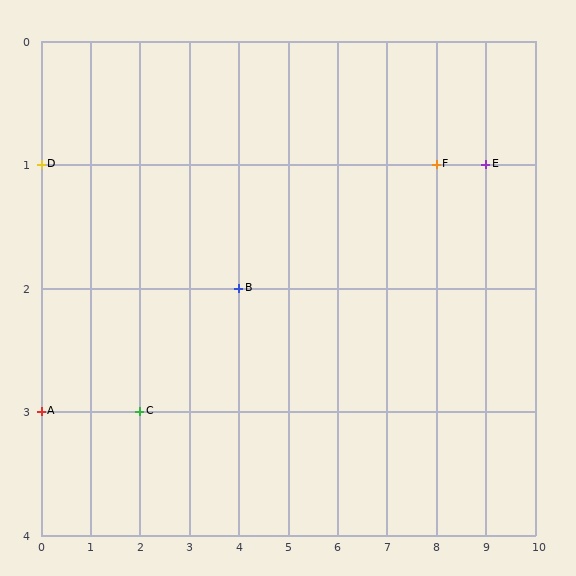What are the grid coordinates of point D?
Point D is at grid coordinates (0, 1).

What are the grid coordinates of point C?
Point C is at grid coordinates (2, 3).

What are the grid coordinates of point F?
Point F is at grid coordinates (8, 1).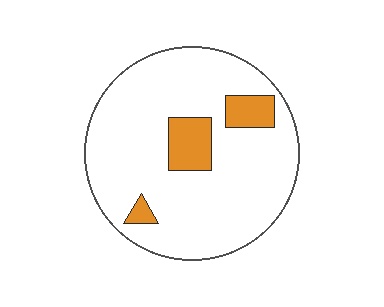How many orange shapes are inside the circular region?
3.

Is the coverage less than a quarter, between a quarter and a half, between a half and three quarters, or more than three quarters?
Less than a quarter.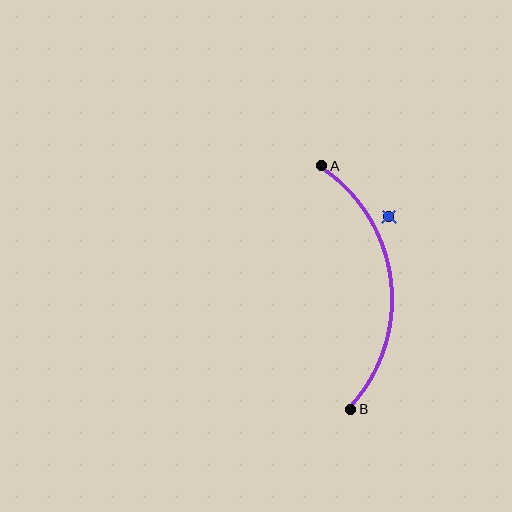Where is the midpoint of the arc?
The arc midpoint is the point on the curve farthest from the straight line joining A and B. It sits to the right of that line.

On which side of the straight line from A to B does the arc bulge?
The arc bulges to the right of the straight line connecting A and B.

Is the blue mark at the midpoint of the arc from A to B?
No — the blue mark does not lie on the arc at all. It sits slightly outside the curve.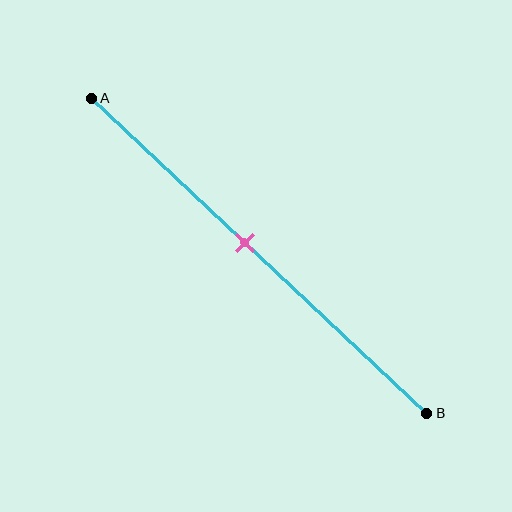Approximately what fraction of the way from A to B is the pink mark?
The pink mark is approximately 45% of the way from A to B.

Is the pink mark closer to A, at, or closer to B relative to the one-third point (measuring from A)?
The pink mark is closer to point B than the one-third point of segment AB.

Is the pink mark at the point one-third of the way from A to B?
No, the mark is at about 45% from A, not at the 33% one-third point.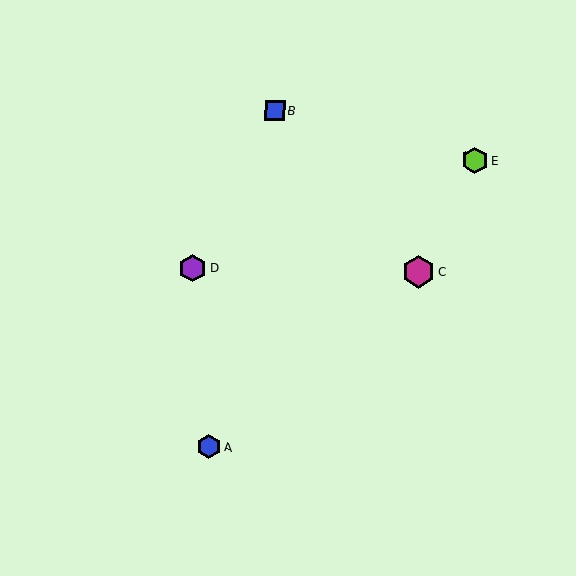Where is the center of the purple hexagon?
The center of the purple hexagon is at (193, 268).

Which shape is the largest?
The magenta hexagon (labeled C) is the largest.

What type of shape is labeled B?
Shape B is a blue square.